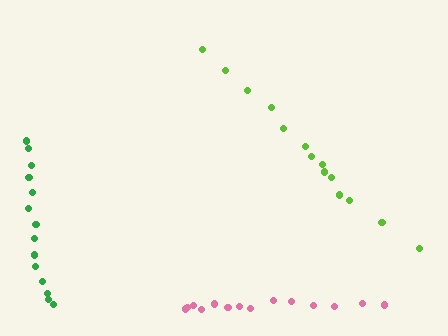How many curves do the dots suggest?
There are 3 distinct paths.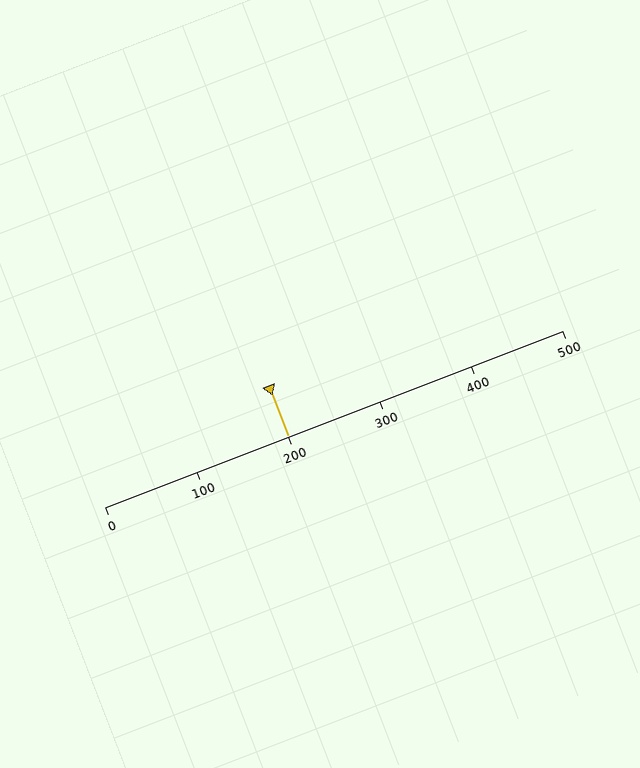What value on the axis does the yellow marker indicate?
The marker indicates approximately 200.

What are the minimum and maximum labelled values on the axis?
The axis runs from 0 to 500.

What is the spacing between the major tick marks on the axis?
The major ticks are spaced 100 apart.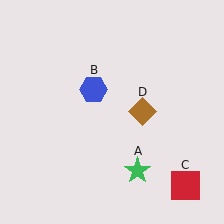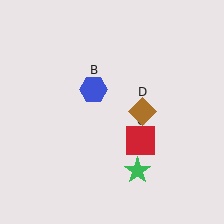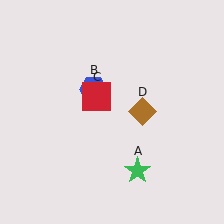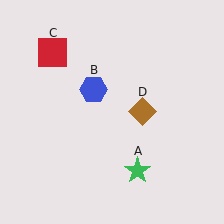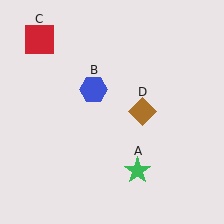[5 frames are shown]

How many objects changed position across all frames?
1 object changed position: red square (object C).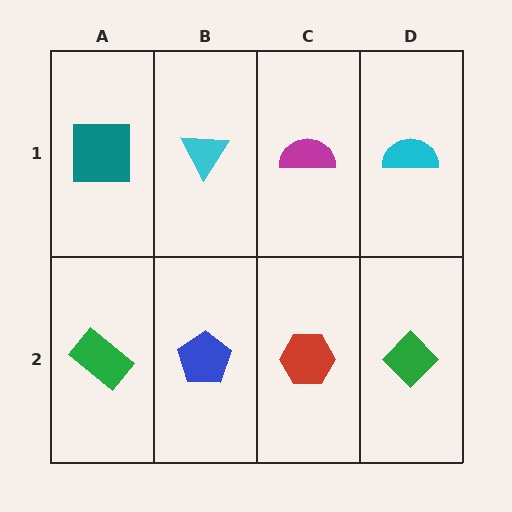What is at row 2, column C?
A red hexagon.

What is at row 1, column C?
A magenta semicircle.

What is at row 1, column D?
A cyan semicircle.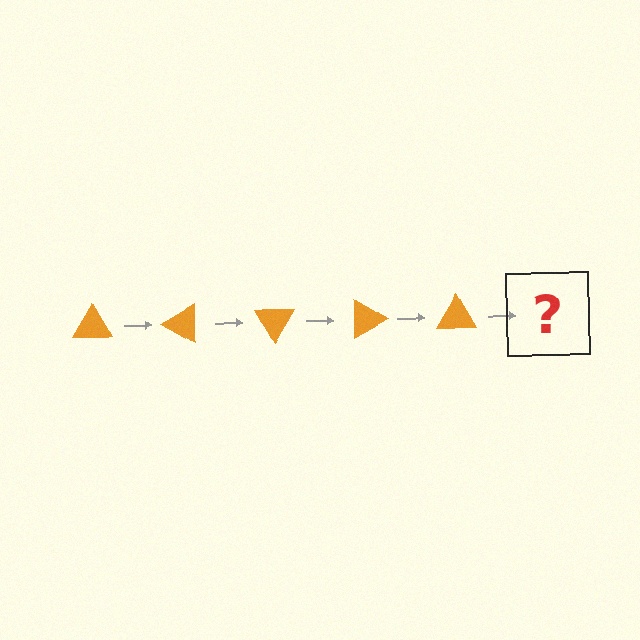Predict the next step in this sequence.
The next step is an orange triangle rotated 150 degrees.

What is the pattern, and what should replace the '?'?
The pattern is that the triangle rotates 30 degrees each step. The '?' should be an orange triangle rotated 150 degrees.